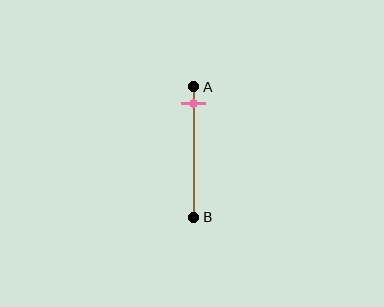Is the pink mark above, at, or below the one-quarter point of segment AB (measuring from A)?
The pink mark is above the one-quarter point of segment AB.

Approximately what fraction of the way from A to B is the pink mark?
The pink mark is approximately 10% of the way from A to B.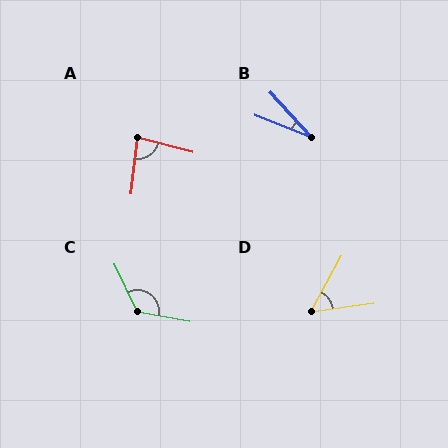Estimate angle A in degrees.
Approximately 81 degrees.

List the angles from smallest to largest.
B (26°), D (53°), A (81°), C (126°).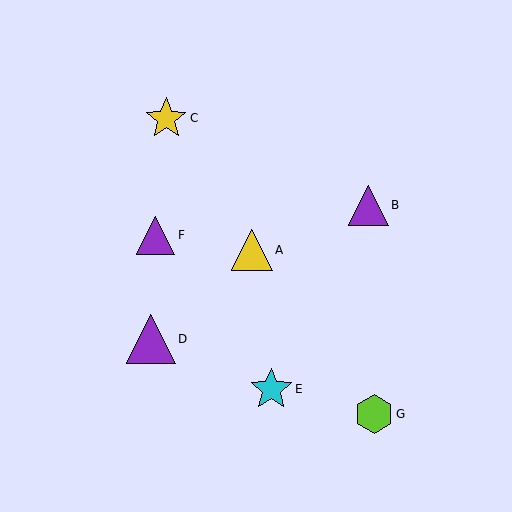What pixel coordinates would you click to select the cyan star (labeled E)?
Click at (271, 389) to select the cyan star E.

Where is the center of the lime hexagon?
The center of the lime hexagon is at (374, 414).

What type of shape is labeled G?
Shape G is a lime hexagon.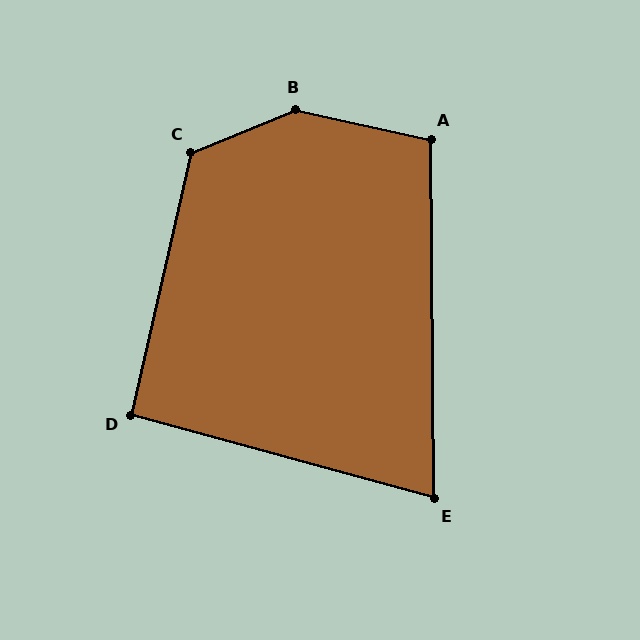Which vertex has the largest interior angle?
B, at approximately 145 degrees.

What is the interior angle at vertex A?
Approximately 103 degrees (obtuse).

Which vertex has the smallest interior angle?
E, at approximately 74 degrees.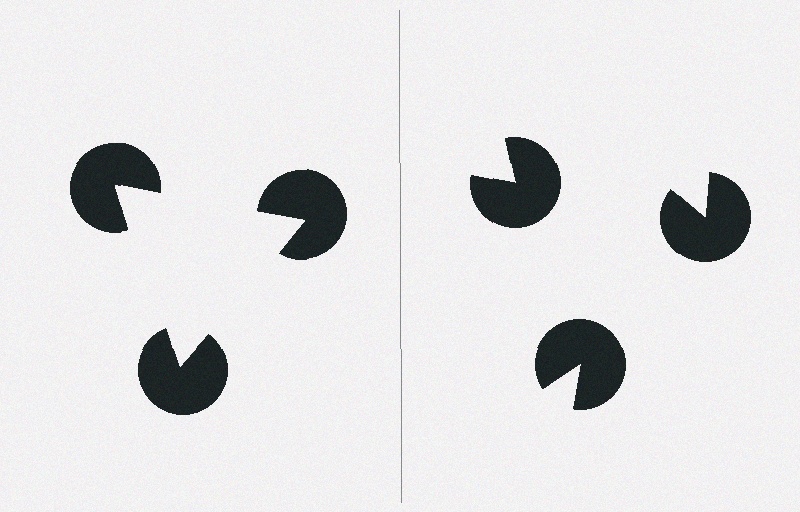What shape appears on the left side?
An illusory triangle.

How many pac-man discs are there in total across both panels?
6 — 3 on each side.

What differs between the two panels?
The pac-man discs are positioned identically on both sides; only the wedge orientations differ. On the left they align to a triangle; on the right they are misaligned.